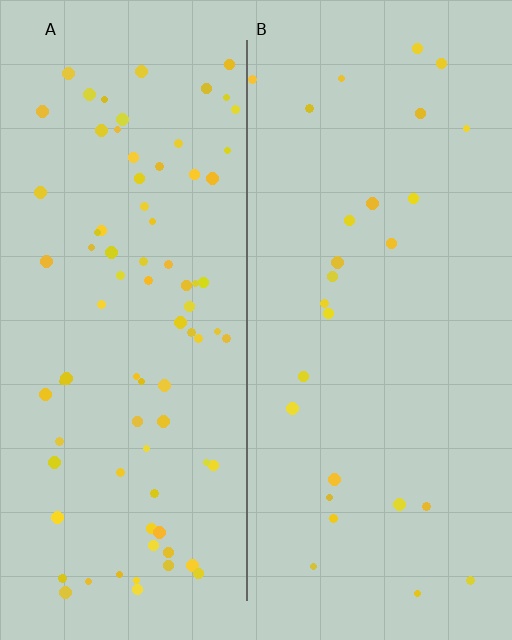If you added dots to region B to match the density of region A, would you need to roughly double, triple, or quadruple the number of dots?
Approximately triple.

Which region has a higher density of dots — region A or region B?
A (the left).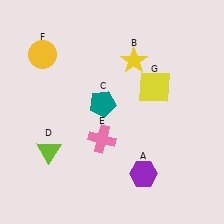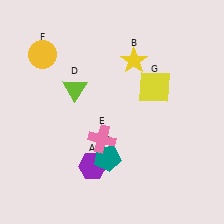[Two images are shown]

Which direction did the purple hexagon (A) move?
The purple hexagon (A) moved left.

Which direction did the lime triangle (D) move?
The lime triangle (D) moved up.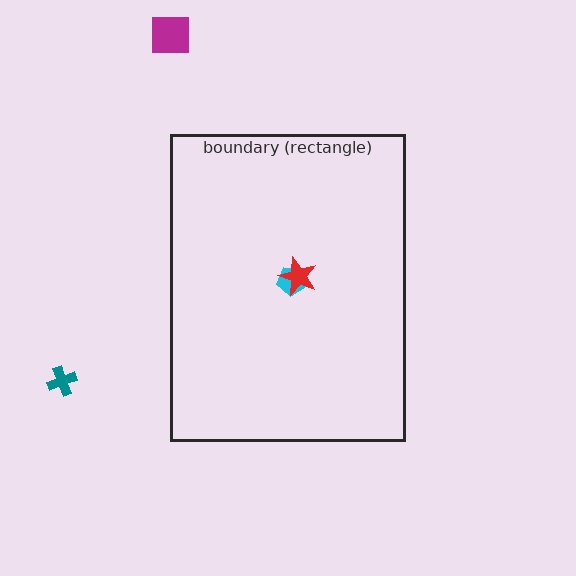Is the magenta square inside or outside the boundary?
Outside.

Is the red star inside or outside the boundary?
Inside.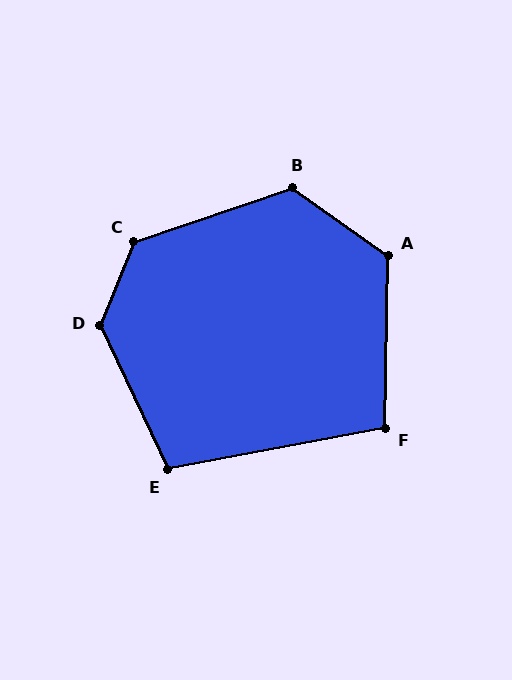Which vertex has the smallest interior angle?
F, at approximately 102 degrees.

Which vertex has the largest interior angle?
D, at approximately 133 degrees.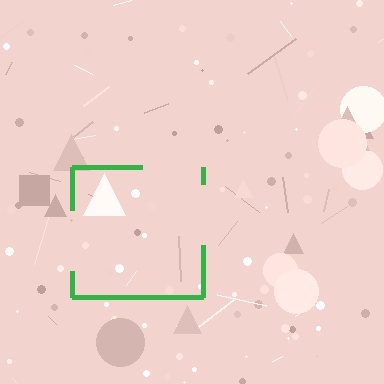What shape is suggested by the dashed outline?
The dashed outline suggests a square.